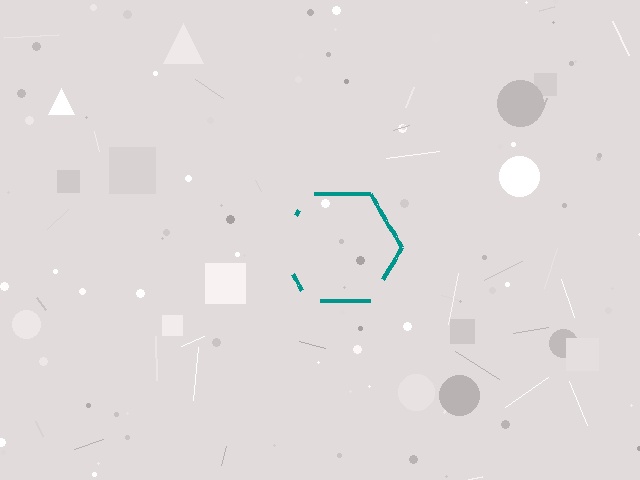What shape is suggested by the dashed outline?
The dashed outline suggests a hexagon.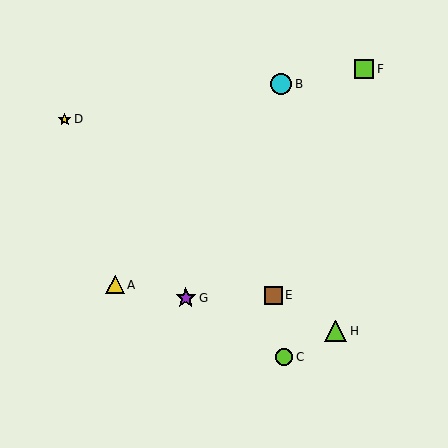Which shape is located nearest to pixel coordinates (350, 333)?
The lime triangle (labeled H) at (336, 331) is nearest to that location.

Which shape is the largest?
The lime triangle (labeled H) is the largest.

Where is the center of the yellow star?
The center of the yellow star is at (65, 119).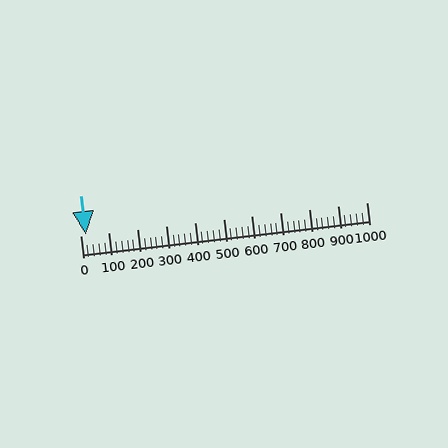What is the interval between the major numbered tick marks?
The major tick marks are spaced 100 units apart.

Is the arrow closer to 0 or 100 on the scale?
The arrow is closer to 0.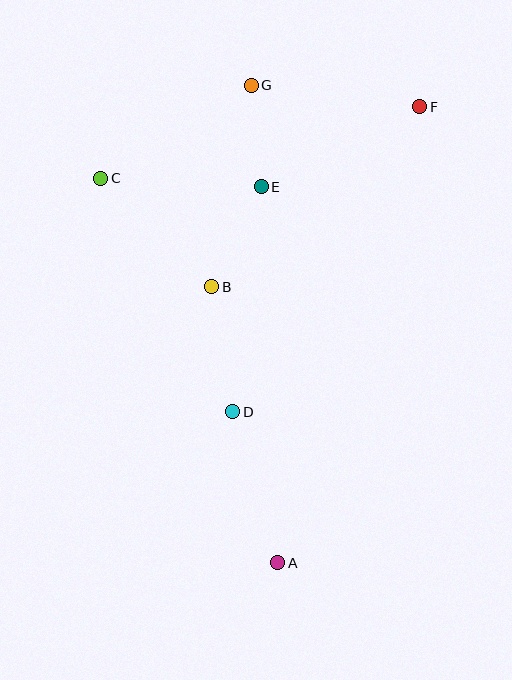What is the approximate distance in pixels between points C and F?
The distance between C and F is approximately 327 pixels.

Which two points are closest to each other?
Points E and G are closest to each other.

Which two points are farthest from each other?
Points A and G are farthest from each other.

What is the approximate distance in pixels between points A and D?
The distance between A and D is approximately 158 pixels.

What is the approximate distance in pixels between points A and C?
The distance between A and C is approximately 423 pixels.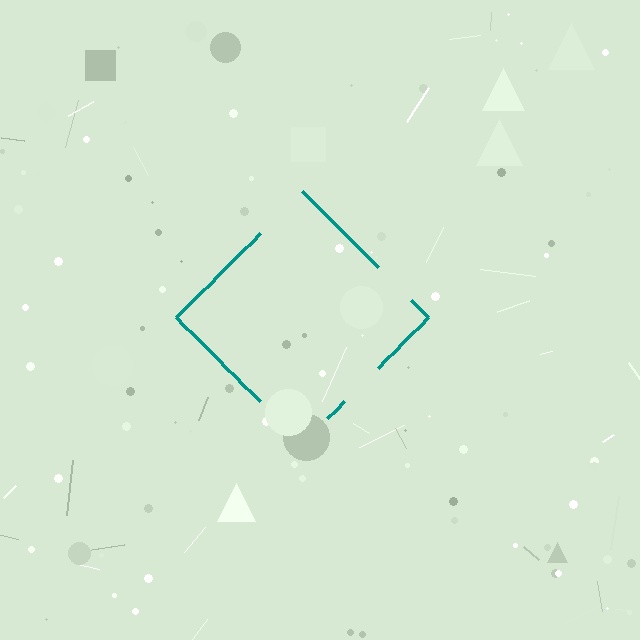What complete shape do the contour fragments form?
The contour fragments form a diamond.